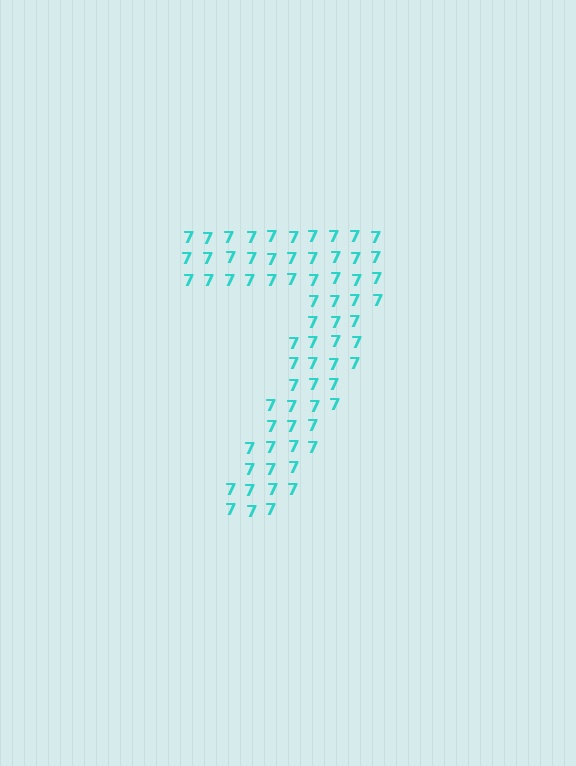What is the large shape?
The large shape is the digit 7.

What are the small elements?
The small elements are digit 7's.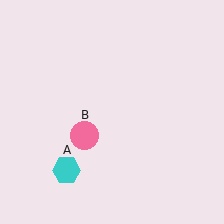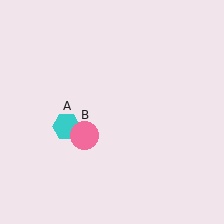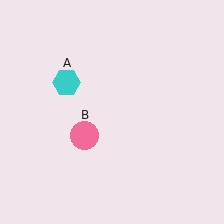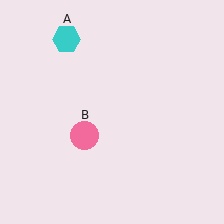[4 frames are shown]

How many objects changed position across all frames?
1 object changed position: cyan hexagon (object A).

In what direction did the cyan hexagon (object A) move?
The cyan hexagon (object A) moved up.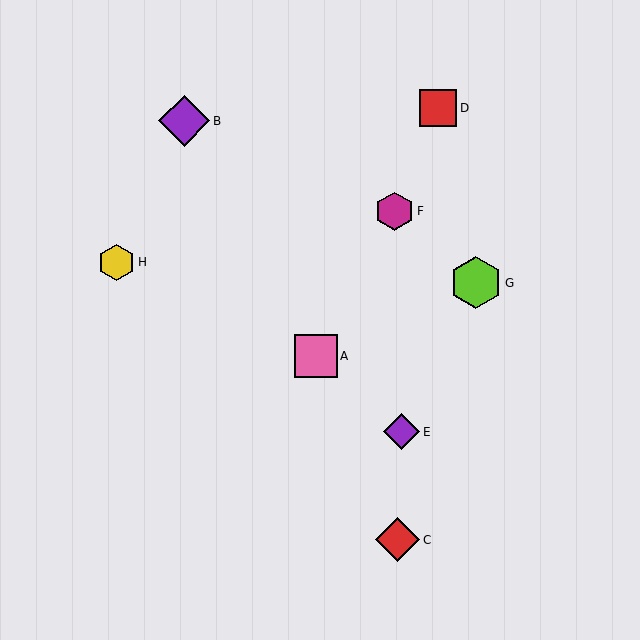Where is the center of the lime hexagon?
The center of the lime hexagon is at (476, 283).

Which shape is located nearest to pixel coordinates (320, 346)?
The pink square (labeled A) at (316, 356) is nearest to that location.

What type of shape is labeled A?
Shape A is a pink square.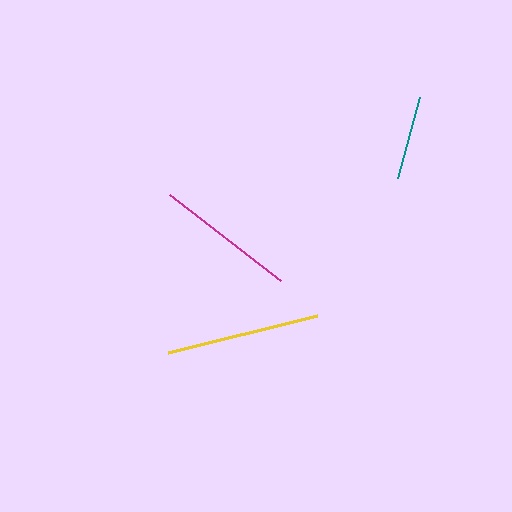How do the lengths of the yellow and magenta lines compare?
The yellow and magenta lines are approximately the same length.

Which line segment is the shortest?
The teal line is the shortest at approximately 84 pixels.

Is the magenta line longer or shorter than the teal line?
The magenta line is longer than the teal line.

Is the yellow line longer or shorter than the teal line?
The yellow line is longer than the teal line.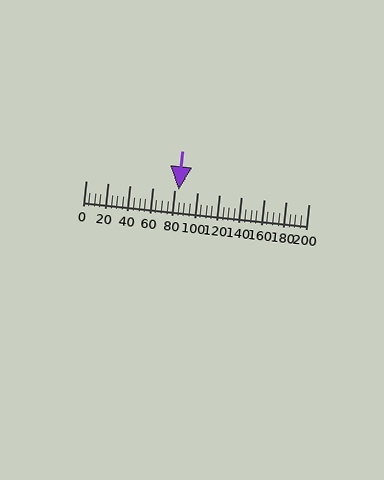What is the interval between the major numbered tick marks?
The major tick marks are spaced 20 units apart.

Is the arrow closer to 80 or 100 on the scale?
The arrow is closer to 80.